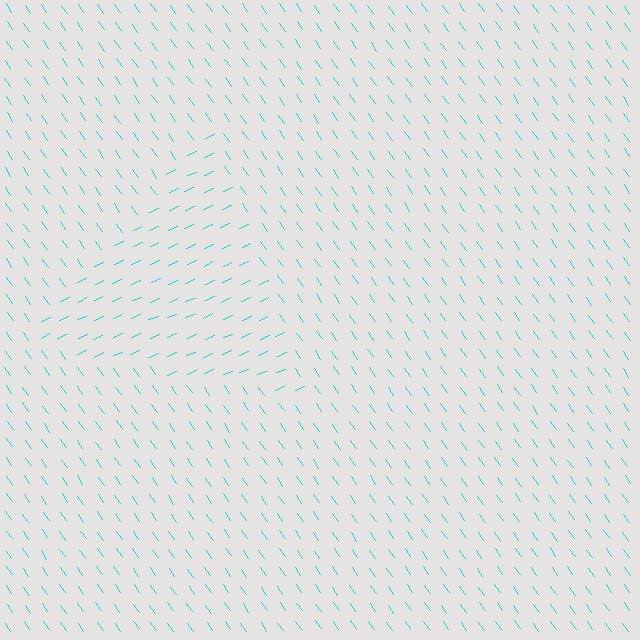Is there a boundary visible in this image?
Yes, there is a texture boundary formed by a change in line orientation.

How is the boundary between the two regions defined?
The boundary is defined purely by a change in line orientation (approximately 79 degrees difference). All lines are the same color and thickness.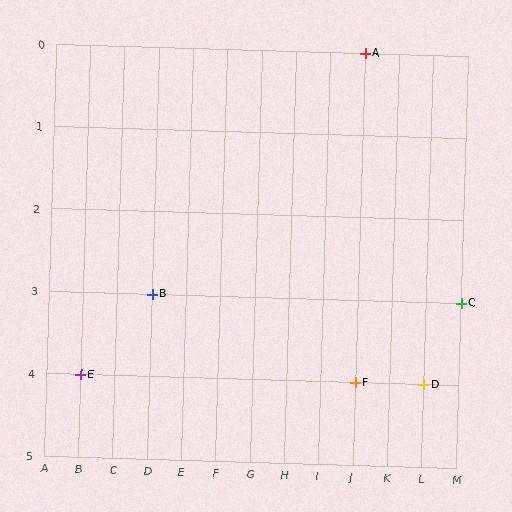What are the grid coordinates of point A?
Point A is at grid coordinates (J, 0).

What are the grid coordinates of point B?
Point B is at grid coordinates (D, 3).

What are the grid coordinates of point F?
Point F is at grid coordinates (J, 4).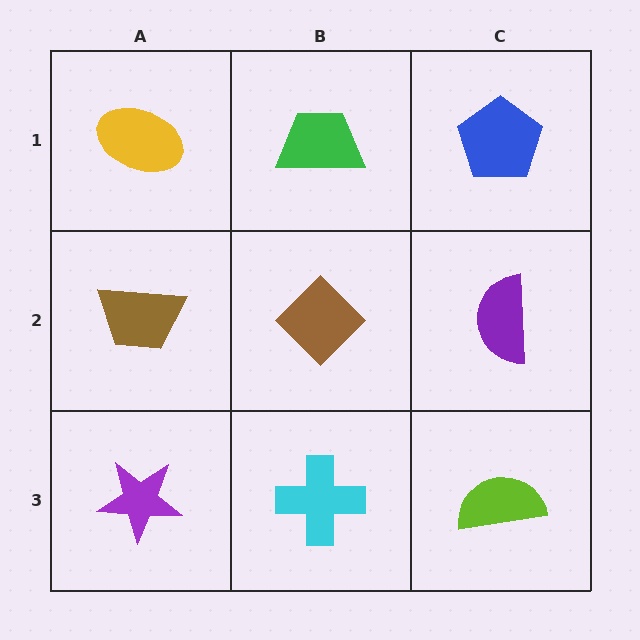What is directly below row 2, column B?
A cyan cross.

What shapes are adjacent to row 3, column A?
A brown trapezoid (row 2, column A), a cyan cross (row 3, column B).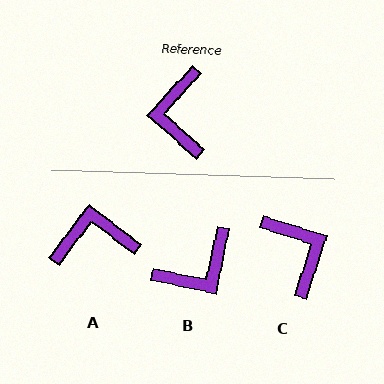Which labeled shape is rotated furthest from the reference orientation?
C, about 156 degrees away.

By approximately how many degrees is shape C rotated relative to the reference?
Approximately 156 degrees clockwise.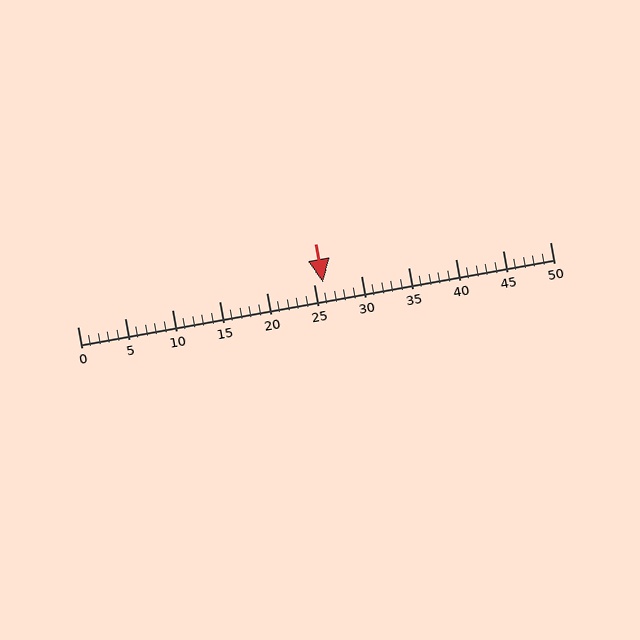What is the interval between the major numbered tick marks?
The major tick marks are spaced 5 units apart.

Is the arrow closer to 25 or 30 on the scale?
The arrow is closer to 25.